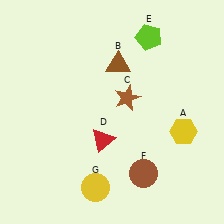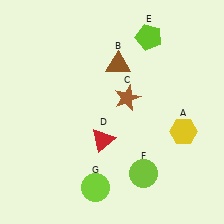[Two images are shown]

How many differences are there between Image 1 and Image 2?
There are 2 differences between the two images.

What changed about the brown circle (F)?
In Image 1, F is brown. In Image 2, it changed to lime.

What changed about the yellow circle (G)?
In Image 1, G is yellow. In Image 2, it changed to lime.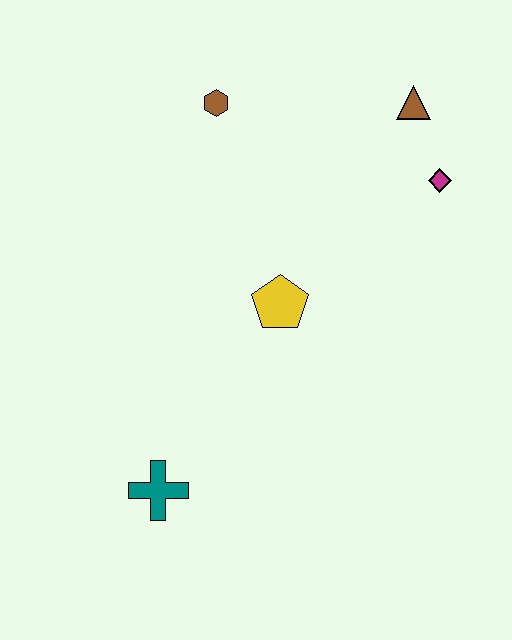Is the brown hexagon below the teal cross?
No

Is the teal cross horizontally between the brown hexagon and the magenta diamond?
No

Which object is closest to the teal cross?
The yellow pentagon is closest to the teal cross.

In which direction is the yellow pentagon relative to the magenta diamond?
The yellow pentagon is to the left of the magenta diamond.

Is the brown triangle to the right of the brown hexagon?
Yes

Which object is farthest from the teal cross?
The brown triangle is farthest from the teal cross.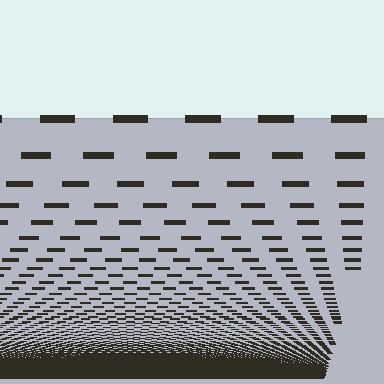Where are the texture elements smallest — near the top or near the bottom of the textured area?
Near the bottom.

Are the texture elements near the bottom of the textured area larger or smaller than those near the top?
Smaller. The gradient is inverted — elements near the bottom are smaller and denser.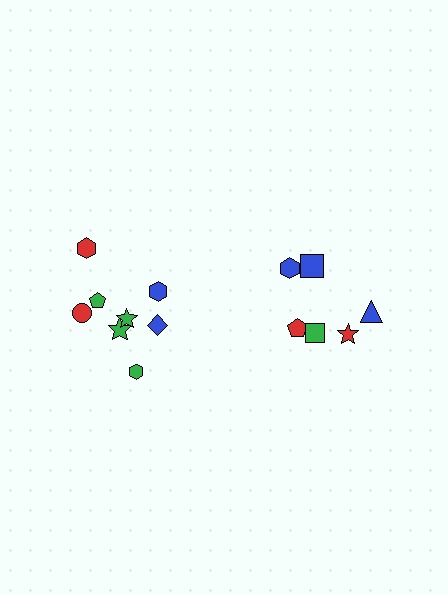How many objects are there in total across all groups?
There are 14 objects.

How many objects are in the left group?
There are 8 objects.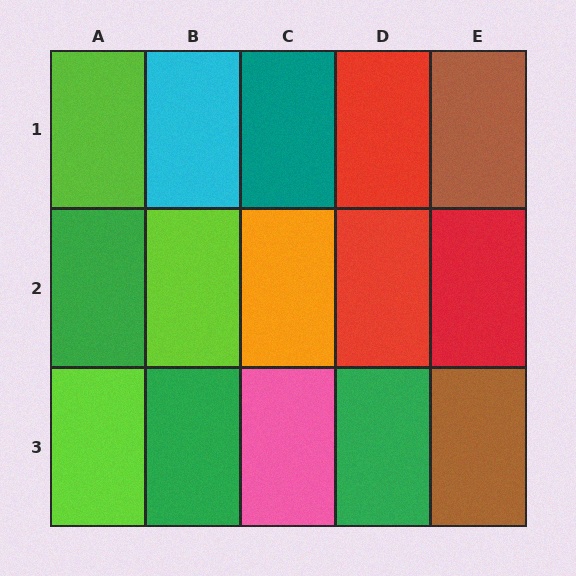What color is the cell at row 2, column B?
Lime.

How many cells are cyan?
1 cell is cyan.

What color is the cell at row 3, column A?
Lime.